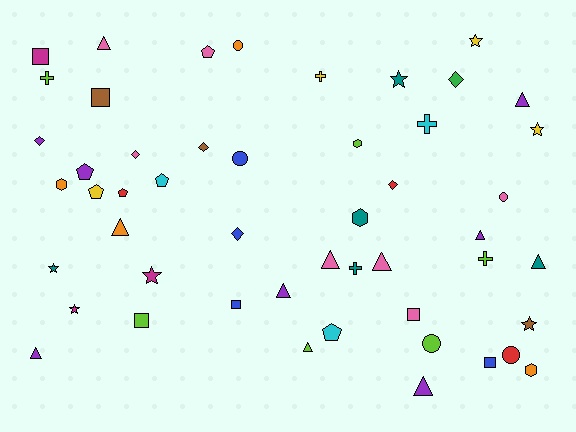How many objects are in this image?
There are 50 objects.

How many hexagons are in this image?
There are 4 hexagons.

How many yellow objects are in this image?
There are 4 yellow objects.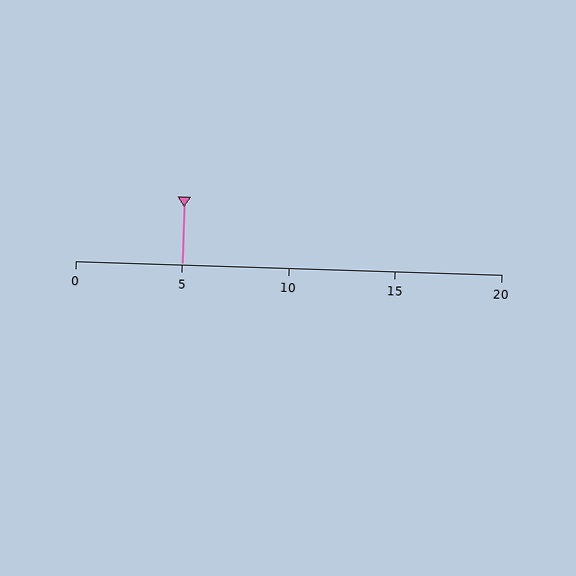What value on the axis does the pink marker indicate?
The marker indicates approximately 5.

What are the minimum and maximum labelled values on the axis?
The axis runs from 0 to 20.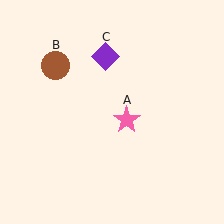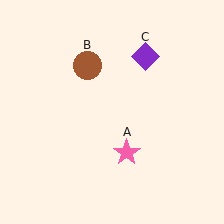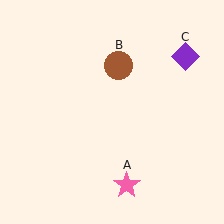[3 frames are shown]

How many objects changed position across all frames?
3 objects changed position: pink star (object A), brown circle (object B), purple diamond (object C).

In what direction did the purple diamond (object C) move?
The purple diamond (object C) moved right.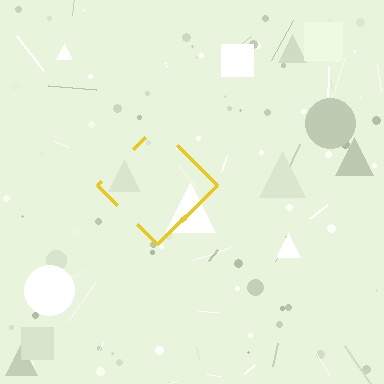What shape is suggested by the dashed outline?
The dashed outline suggests a diamond.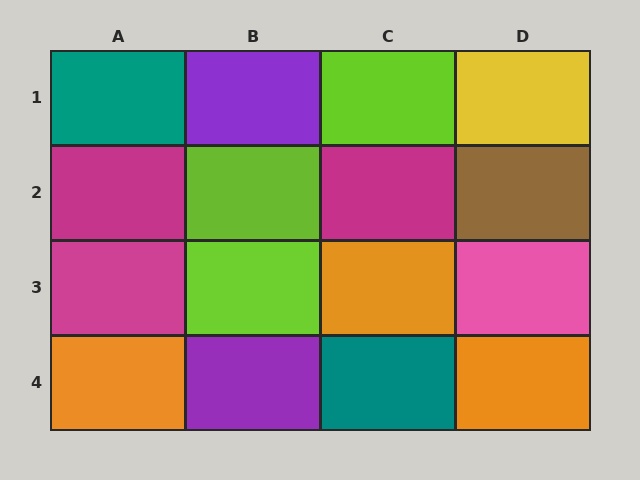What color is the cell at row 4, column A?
Orange.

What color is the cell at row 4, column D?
Orange.